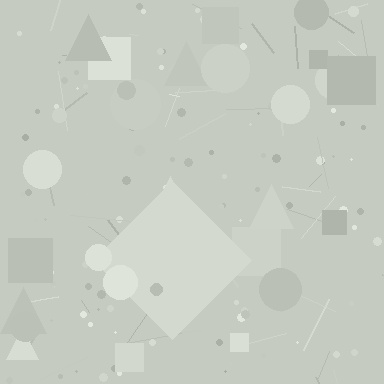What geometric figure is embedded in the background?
A diamond is embedded in the background.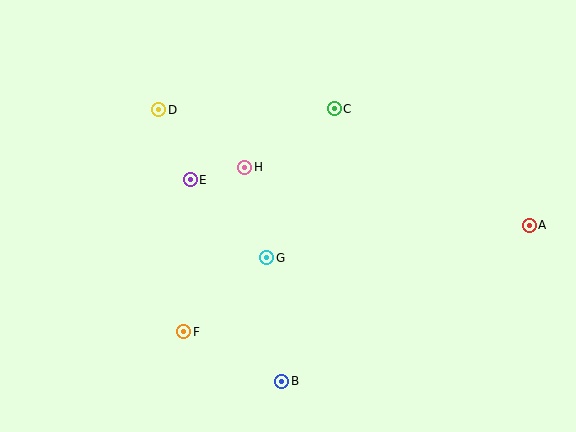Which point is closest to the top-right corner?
Point A is closest to the top-right corner.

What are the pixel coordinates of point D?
Point D is at (159, 110).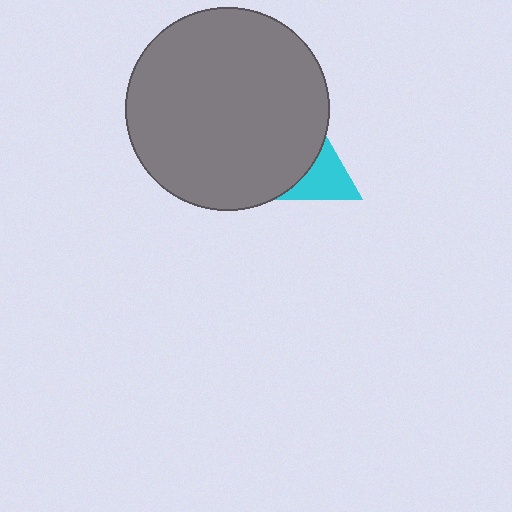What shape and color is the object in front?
The object in front is a gray circle.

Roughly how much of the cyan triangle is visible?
About half of it is visible (roughly 45%).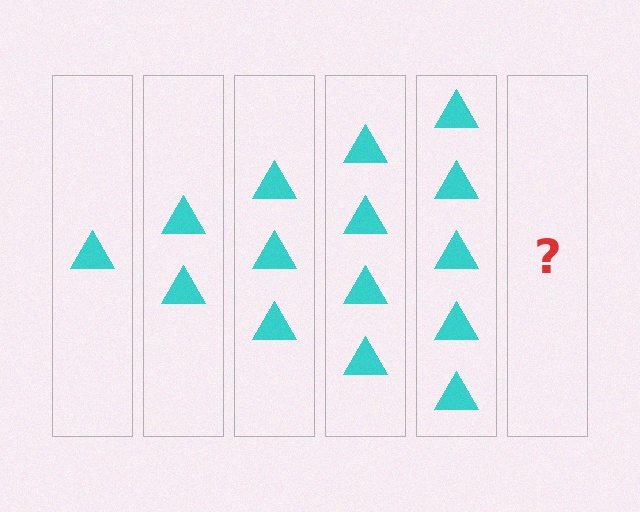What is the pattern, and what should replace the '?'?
The pattern is that each step adds one more triangle. The '?' should be 6 triangles.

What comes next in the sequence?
The next element should be 6 triangles.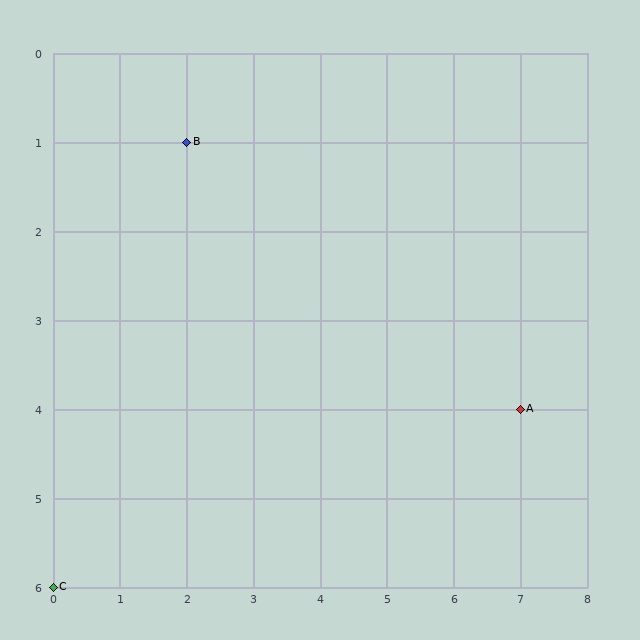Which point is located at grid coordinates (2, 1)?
Point B is at (2, 1).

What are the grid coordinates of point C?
Point C is at grid coordinates (0, 6).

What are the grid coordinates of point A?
Point A is at grid coordinates (7, 4).